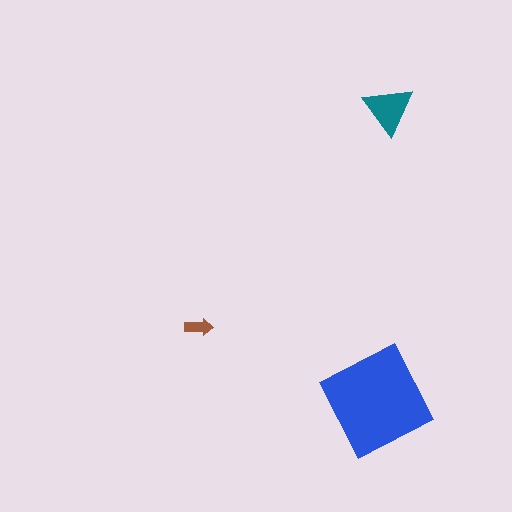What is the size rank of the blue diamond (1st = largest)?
1st.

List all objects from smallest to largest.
The brown arrow, the teal triangle, the blue diamond.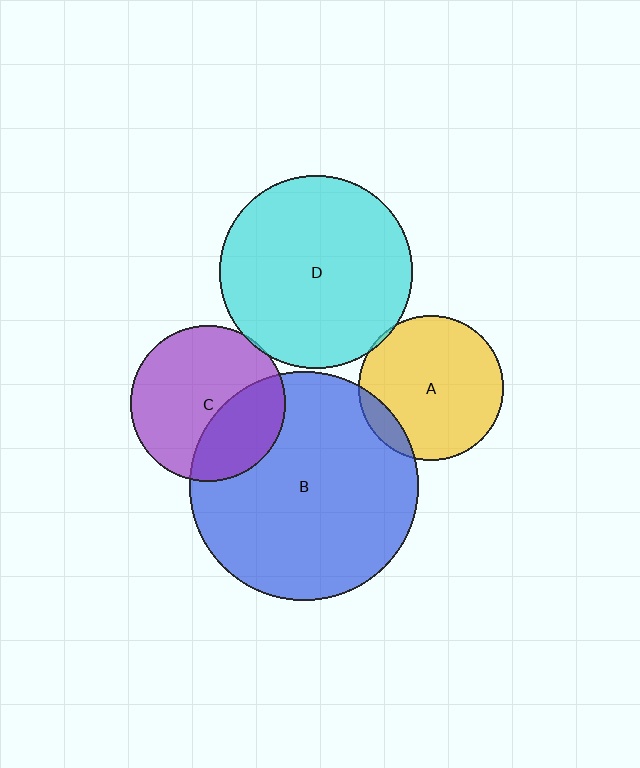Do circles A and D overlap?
Yes.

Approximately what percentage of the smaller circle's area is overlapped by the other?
Approximately 5%.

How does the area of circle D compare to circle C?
Approximately 1.5 times.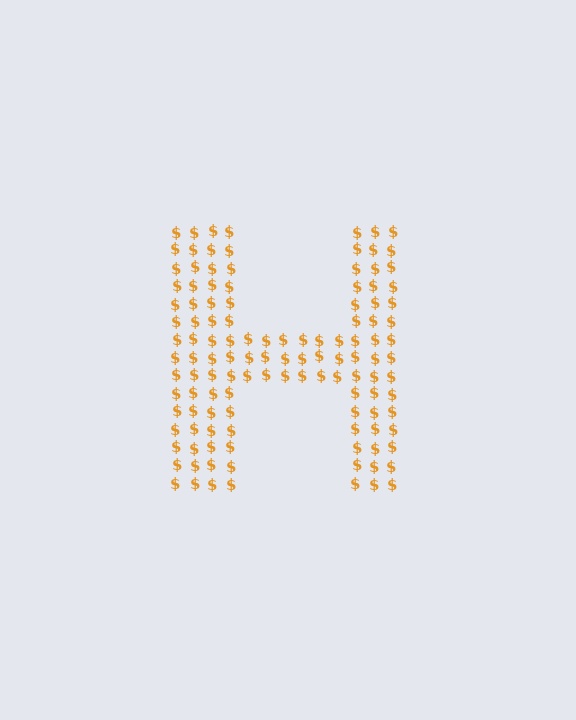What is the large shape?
The large shape is the letter H.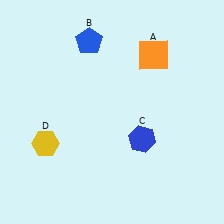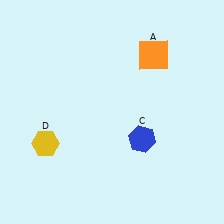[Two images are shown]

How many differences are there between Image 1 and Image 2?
There is 1 difference between the two images.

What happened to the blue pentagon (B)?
The blue pentagon (B) was removed in Image 2. It was in the top-left area of Image 1.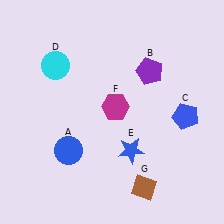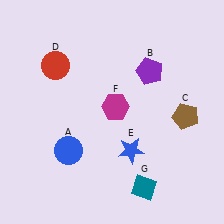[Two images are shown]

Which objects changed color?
C changed from blue to brown. D changed from cyan to red. G changed from brown to teal.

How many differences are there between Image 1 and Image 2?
There are 3 differences between the two images.